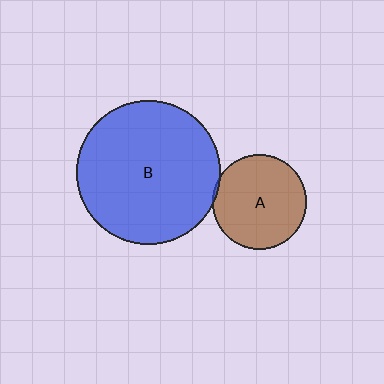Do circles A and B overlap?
Yes.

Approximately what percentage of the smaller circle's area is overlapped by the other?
Approximately 5%.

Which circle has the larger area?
Circle B (blue).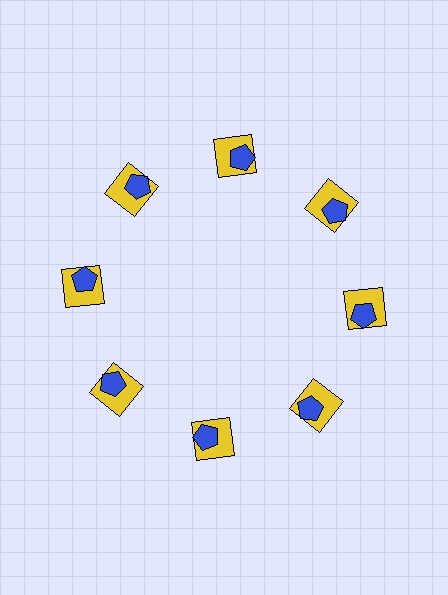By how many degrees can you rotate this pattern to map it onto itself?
The pattern maps onto itself every 45 degrees of rotation.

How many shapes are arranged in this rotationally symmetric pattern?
There are 16 shapes, arranged in 8 groups of 2.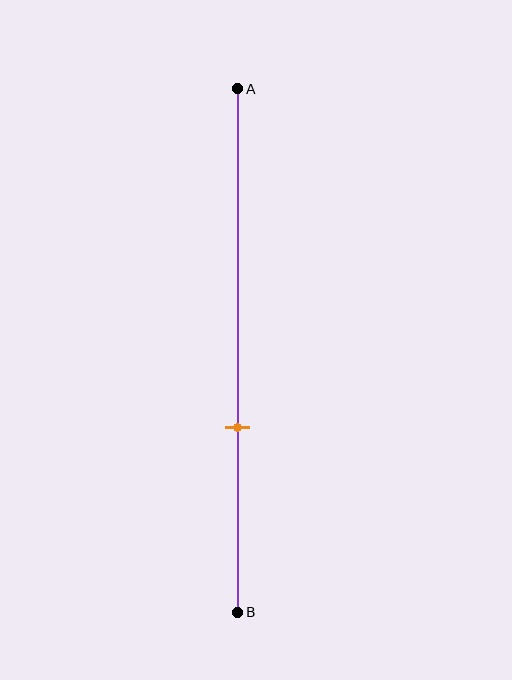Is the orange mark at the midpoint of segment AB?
No, the mark is at about 65% from A, not at the 50% midpoint.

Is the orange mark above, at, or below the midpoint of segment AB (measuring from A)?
The orange mark is below the midpoint of segment AB.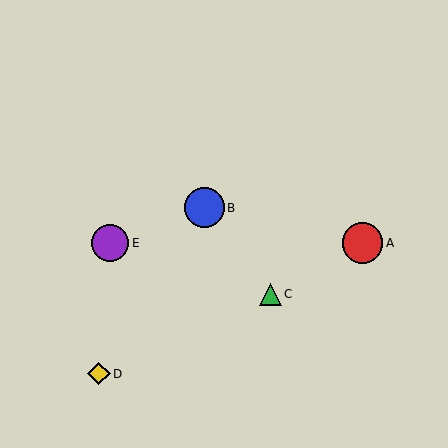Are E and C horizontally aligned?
No, E is at y≈243 and C is at y≈294.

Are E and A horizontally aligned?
Yes, both are at y≈243.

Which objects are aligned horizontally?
Objects A, E are aligned horizontally.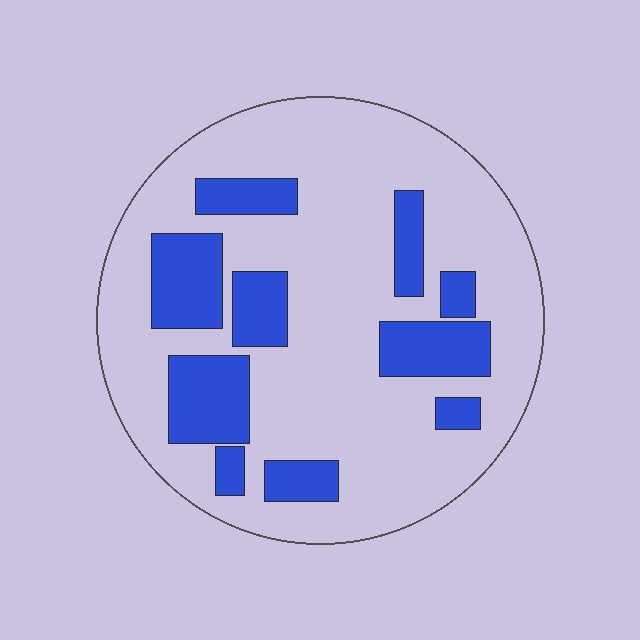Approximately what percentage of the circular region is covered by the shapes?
Approximately 25%.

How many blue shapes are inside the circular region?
10.